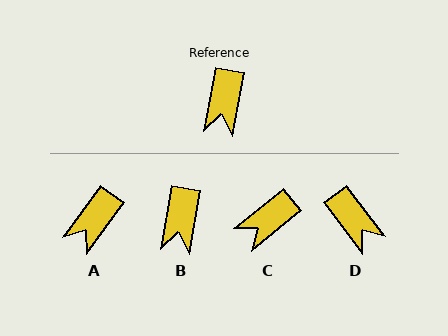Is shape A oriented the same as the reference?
No, it is off by about 26 degrees.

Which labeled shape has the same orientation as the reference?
B.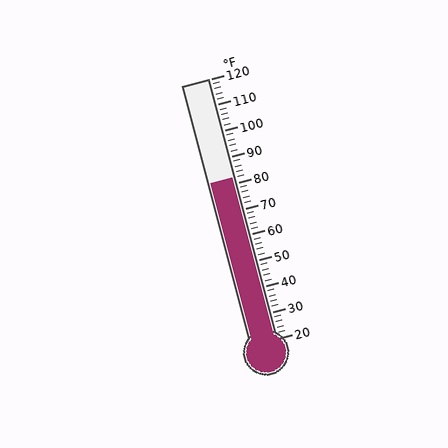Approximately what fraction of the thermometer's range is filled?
The thermometer is filled to approximately 60% of its range.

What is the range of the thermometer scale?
The thermometer scale ranges from 20°F to 120°F.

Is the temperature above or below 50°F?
The temperature is above 50°F.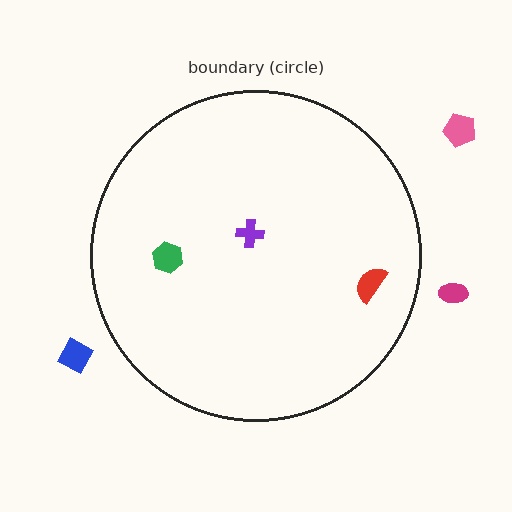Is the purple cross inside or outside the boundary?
Inside.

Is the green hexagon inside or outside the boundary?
Inside.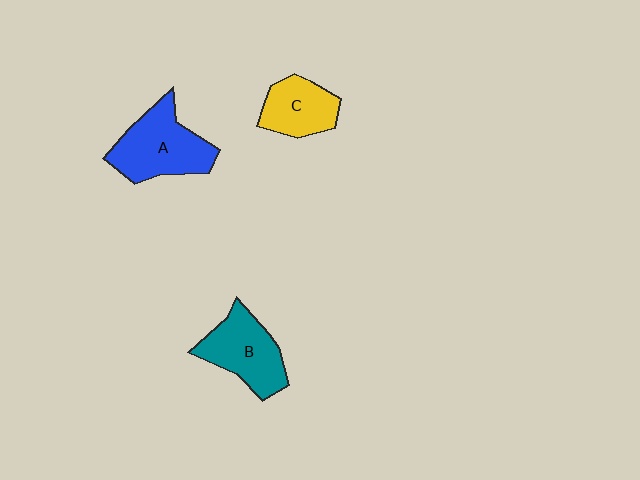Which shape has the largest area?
Shape A (blue).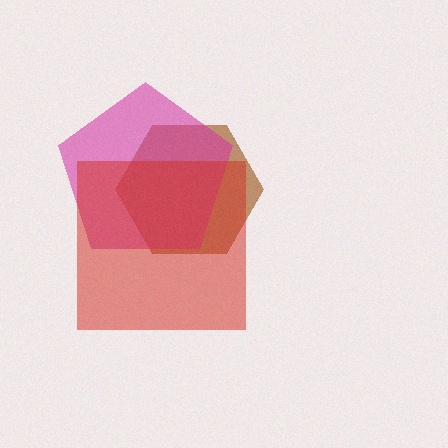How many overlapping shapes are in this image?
There are 3 overlapping shapes in the image.